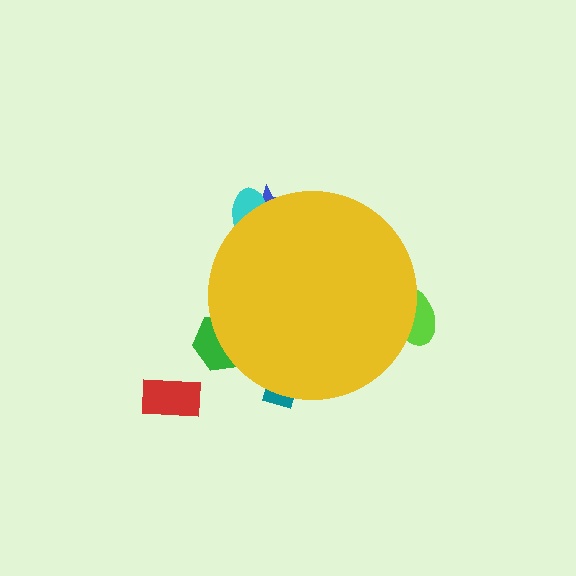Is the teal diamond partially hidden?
Yes, the teal diamond is partially hidden behind the yellow circle.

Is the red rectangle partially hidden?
No, the red rectangle is fully visible.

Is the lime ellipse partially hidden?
Yes, the lime ellipse is partially hidden behind the yellow circle.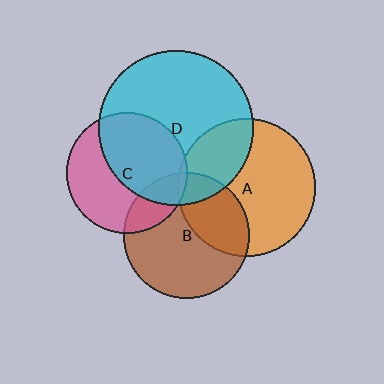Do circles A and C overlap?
Yes.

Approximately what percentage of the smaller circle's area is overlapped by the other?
Approximately 5%.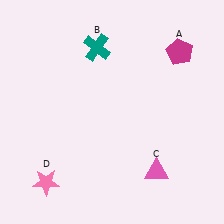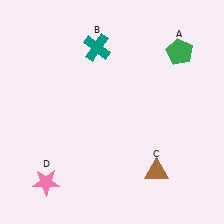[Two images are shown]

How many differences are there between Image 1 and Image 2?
There are 2 differences between the two images.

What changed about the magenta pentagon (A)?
In Image 1, A is magenta. In Image 2, it changed to green.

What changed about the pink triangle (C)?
In Image 1, C is pink. In Image 2, it changed to brown.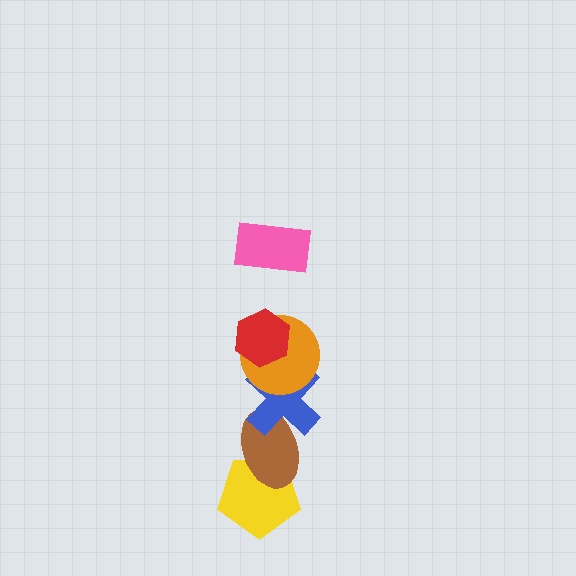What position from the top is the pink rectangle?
The pink rectangle is 1st from the top.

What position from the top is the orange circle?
The orange circle is 3rd from the top.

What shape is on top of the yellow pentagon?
The brown ellipse is on top of the yellow pentagon.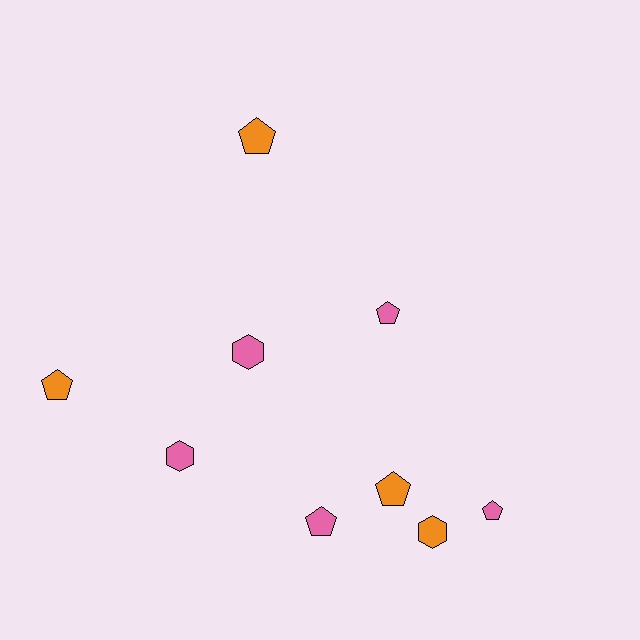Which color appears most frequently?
Pink, with 5 objects.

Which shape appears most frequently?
Pentagon, with 6 objects.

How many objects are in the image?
There are 9 objects.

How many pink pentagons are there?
There are 3 pink pentagons.